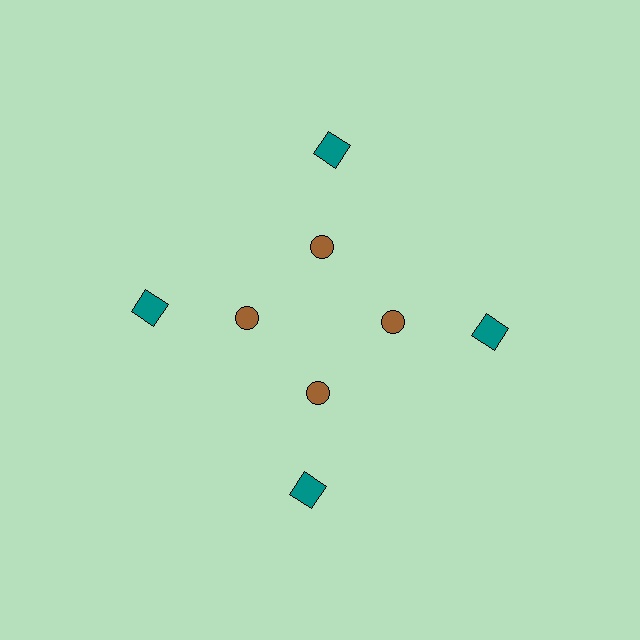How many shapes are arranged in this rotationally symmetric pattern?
There are 8 shapes, arranged in 4 groups of 2.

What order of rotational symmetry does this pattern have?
This pattern has 4-fold rotational symmetry.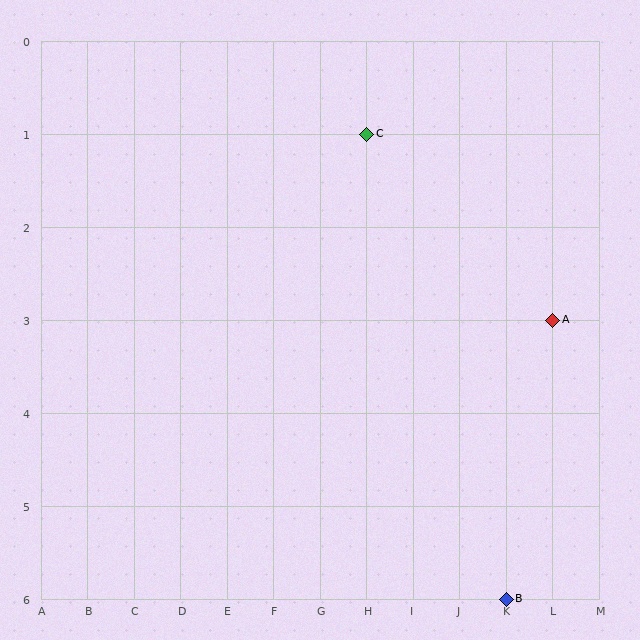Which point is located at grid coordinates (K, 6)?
Point B is at (K, 6).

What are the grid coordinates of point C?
Point C is at grid coordinates (H, 1).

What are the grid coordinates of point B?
Point B is at grid coordinates (K, 6).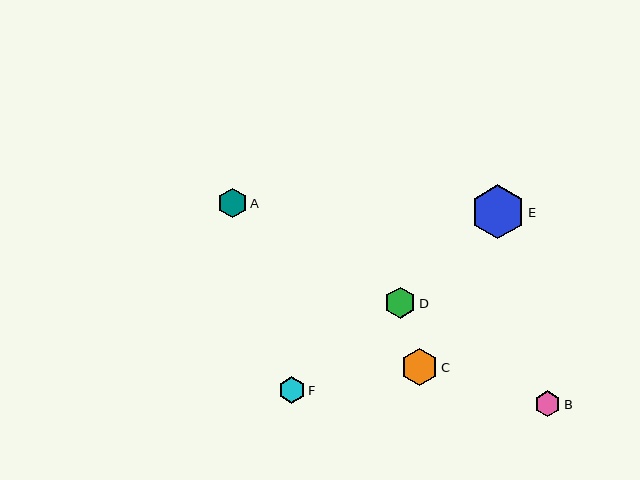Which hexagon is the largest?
Hexagon E is the largest with a size of approximately 54 pixels.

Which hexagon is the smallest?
Hexagon B is the smallest with a size of approximately 26 pixels.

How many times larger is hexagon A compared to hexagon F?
Hexagon A is approximately 1.1 times the size of hexagon F.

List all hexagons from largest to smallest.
From largest to smallest: E, C, D, A, F, B.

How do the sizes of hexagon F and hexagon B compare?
Hexagon F and hexagon B are approximately the same size.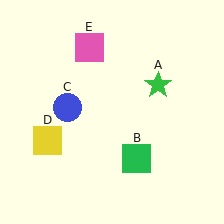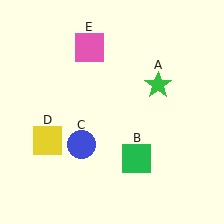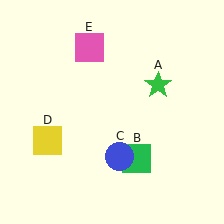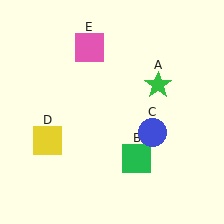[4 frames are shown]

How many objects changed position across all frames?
1 object changed position: blue circle (object C).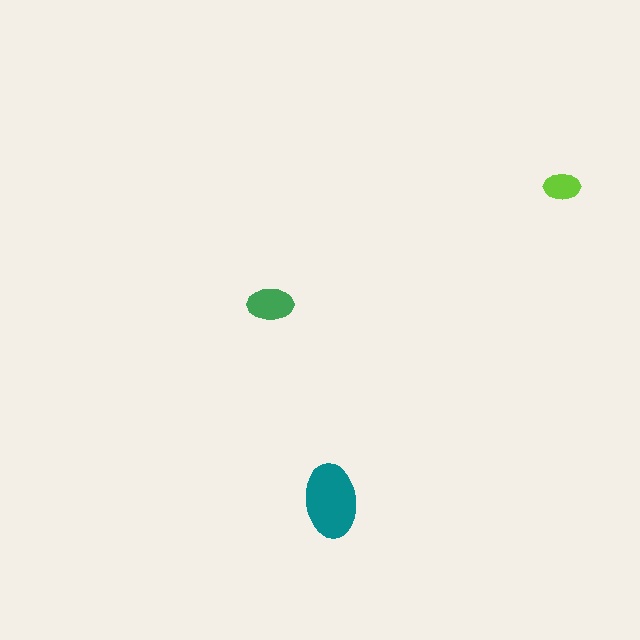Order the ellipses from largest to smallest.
the teal one, the green one, the lime one.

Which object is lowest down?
The teal ellipse is bottommost.